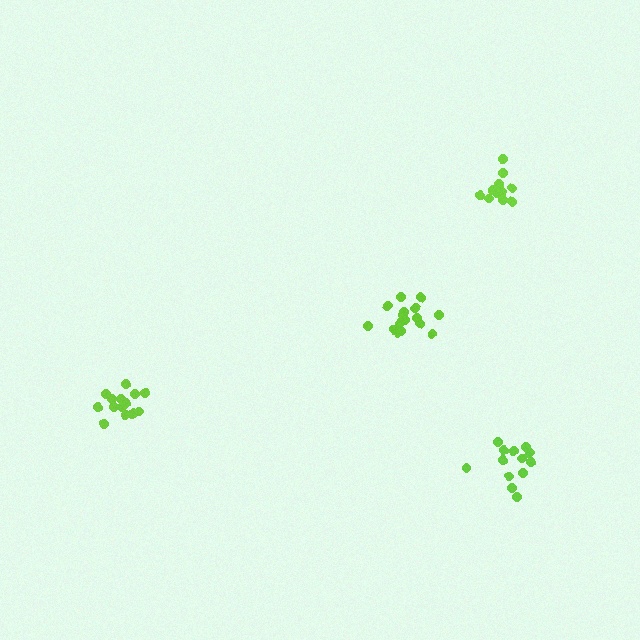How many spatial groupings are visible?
There are 4 spatial groupings.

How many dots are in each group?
Group 1: 17 dots, Group 2: 16 dots, Group 3: 13 dots, Group 4: 13 dots (59 total).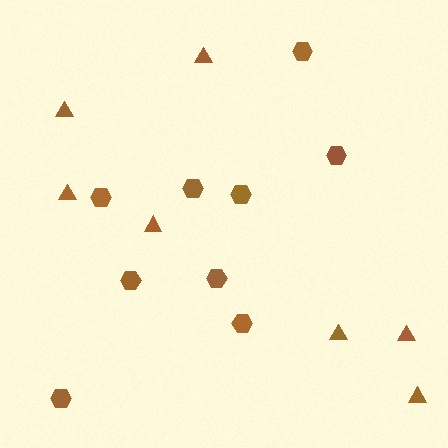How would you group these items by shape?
There are 2 groups: one group of hexagons (9) and one group of triangles (7).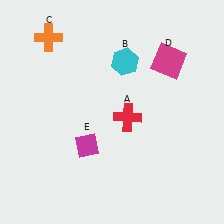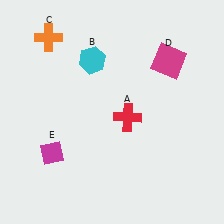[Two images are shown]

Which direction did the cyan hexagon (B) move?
The cyan hexagon (B) moved left.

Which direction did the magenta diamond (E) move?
The magenta diamond (E) moved left.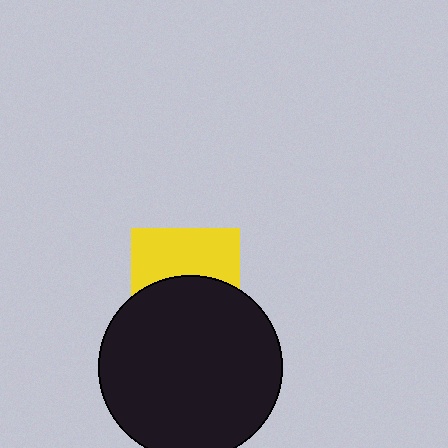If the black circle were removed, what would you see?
You would see the complete yellow square.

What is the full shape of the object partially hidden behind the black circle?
The partially hidden object is a yellow square.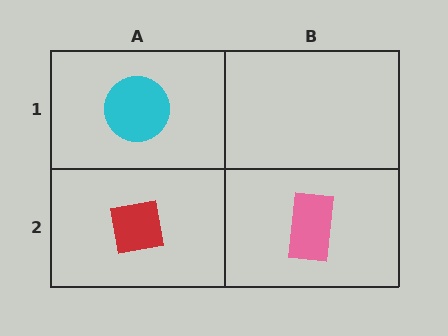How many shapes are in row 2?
2 shapes.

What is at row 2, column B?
A pink rectangle.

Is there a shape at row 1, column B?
No, that cell is empty.